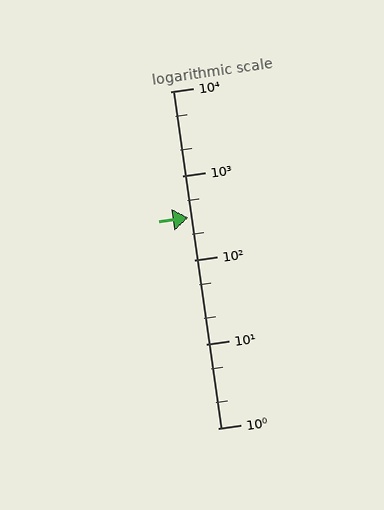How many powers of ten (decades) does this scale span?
The scale spans 4 decades, from 1 to 10000.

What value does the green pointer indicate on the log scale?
The pointer indicates approximately 320.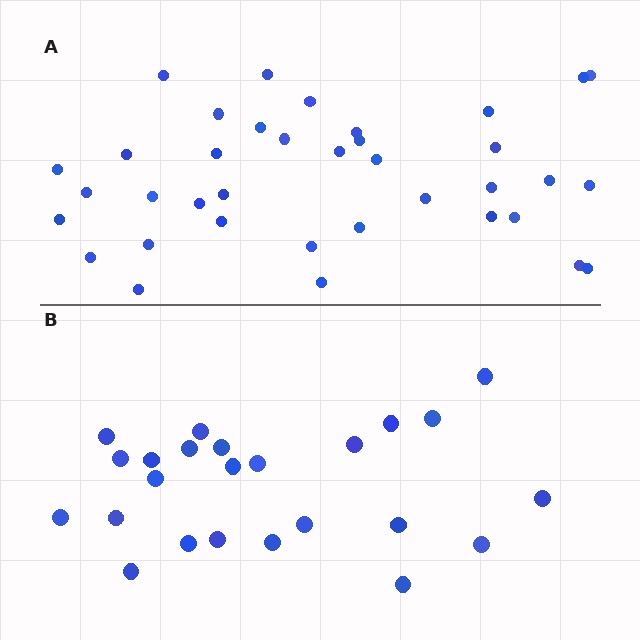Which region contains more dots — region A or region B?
Region A (the top region) has more dots.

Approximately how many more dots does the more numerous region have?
Region A has approximately 15 more dots than region B.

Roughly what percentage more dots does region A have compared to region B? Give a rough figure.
About 55% more.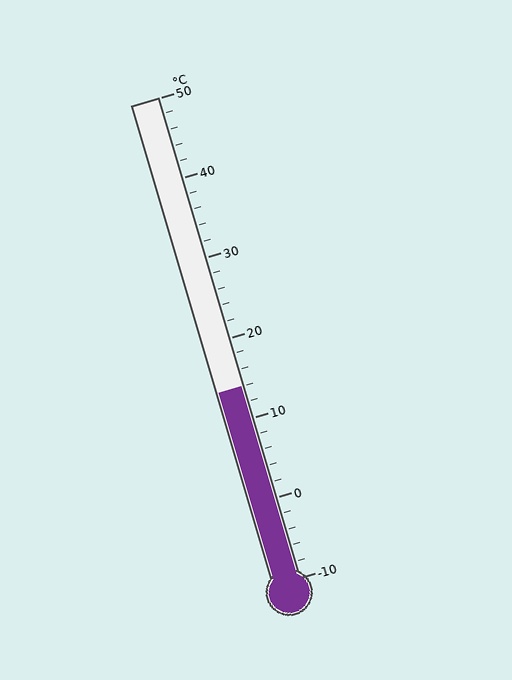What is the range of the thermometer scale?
The thermometer scale ranges from -10°C to 50°C.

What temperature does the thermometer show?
The thermometer shows approximately 14°C.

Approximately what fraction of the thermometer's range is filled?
The thermometer is filled to approximately 40% of its range.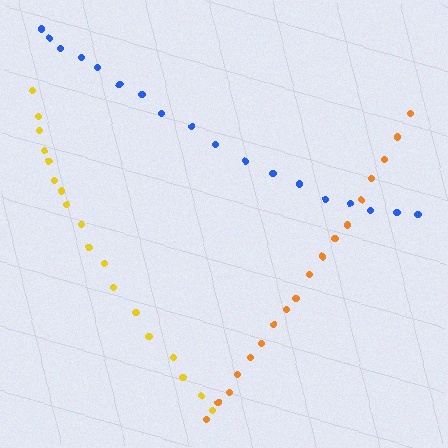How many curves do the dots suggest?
There are 3 distinct paths.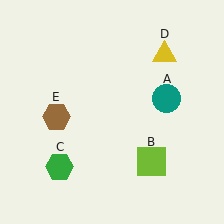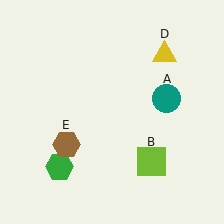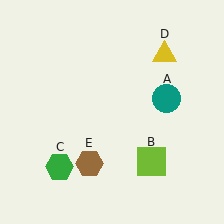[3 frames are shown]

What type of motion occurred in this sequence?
The brown hexagon (object E) rotated counterclockwise around the center of the scene.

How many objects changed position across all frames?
1 object changed position: brown hexagon (object E).